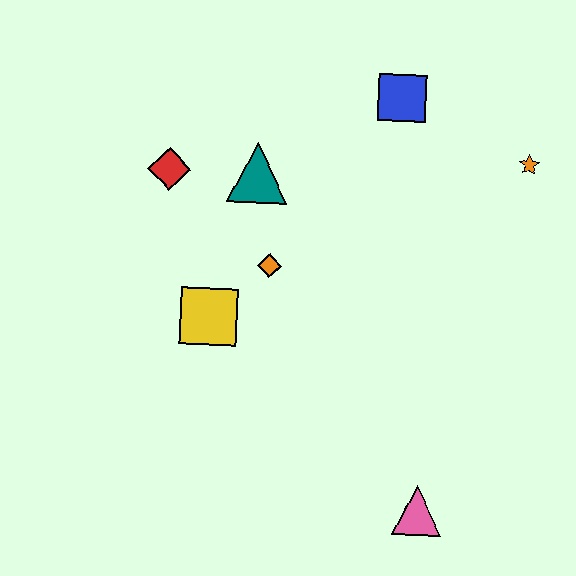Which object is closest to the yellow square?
The orange diamond is closest to the yellow square.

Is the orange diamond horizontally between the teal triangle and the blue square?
Yes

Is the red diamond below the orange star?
Yes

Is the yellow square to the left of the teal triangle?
Yes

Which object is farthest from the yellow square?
The orange star is farthest from the yellow square.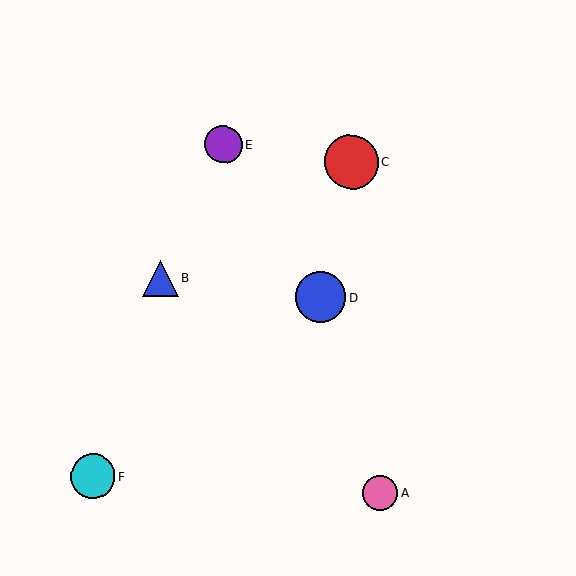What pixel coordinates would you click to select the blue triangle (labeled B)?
Click at (160, 278) to select the blue triangle B.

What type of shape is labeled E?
Shape E is a purple circle.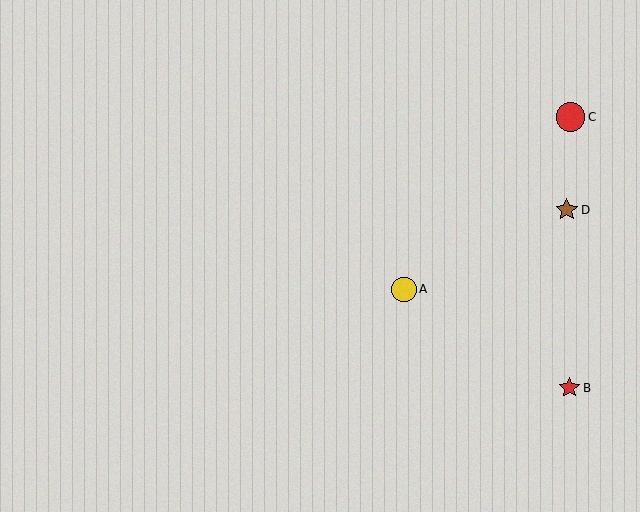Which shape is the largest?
The red circle (labeled C) is the largest.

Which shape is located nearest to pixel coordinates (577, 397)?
The red star (labeled B) at (569, 388) is nearest to that location.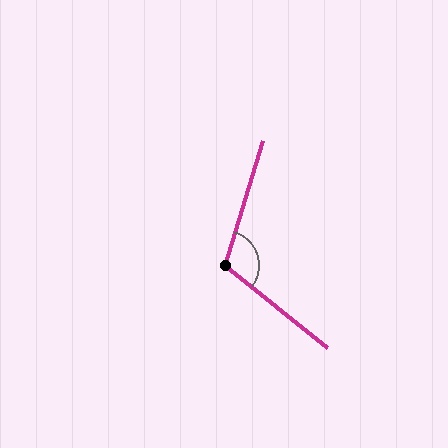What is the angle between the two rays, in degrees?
Approximately 112 degrees.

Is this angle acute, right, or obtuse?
It is obtuse.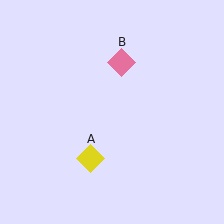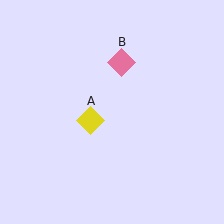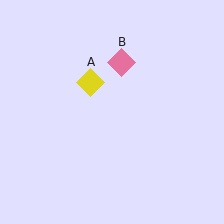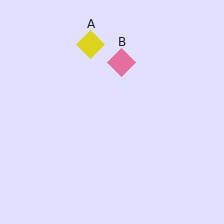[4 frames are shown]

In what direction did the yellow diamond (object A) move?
The yellow diamond (object A) moved up.